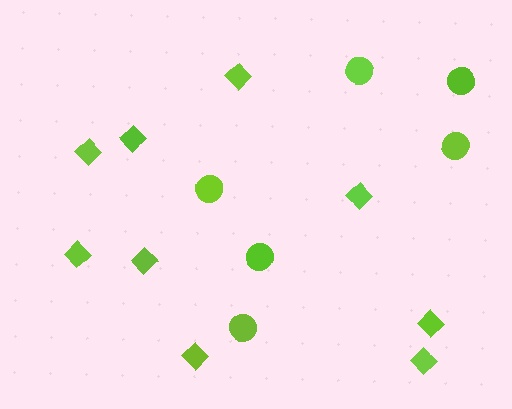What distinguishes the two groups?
There are 2 groups: one group of diamonds (9) and one group of circles (6).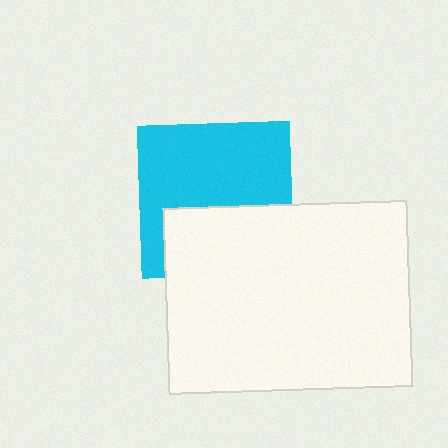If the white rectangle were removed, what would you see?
You would see the complete cyan square.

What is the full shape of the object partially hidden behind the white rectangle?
The partially hidden object is a cyan square.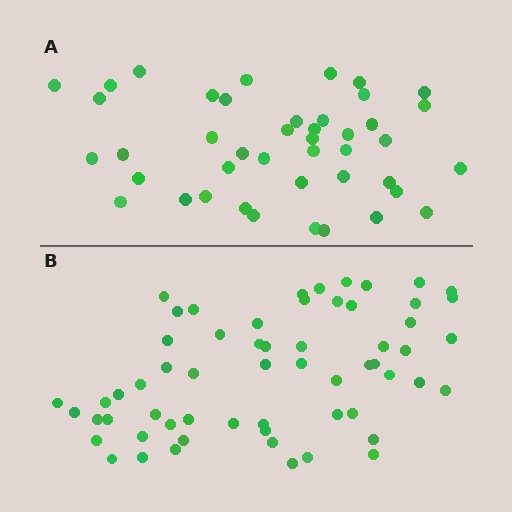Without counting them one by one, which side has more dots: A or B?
Region B (the bottom region) has more dots.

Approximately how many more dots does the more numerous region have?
Region B has approximately 15 more dots than region A.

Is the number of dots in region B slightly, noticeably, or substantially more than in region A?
Region B has noticeably more, but not dramatically so. The ratio is roughly 1.4 to 1.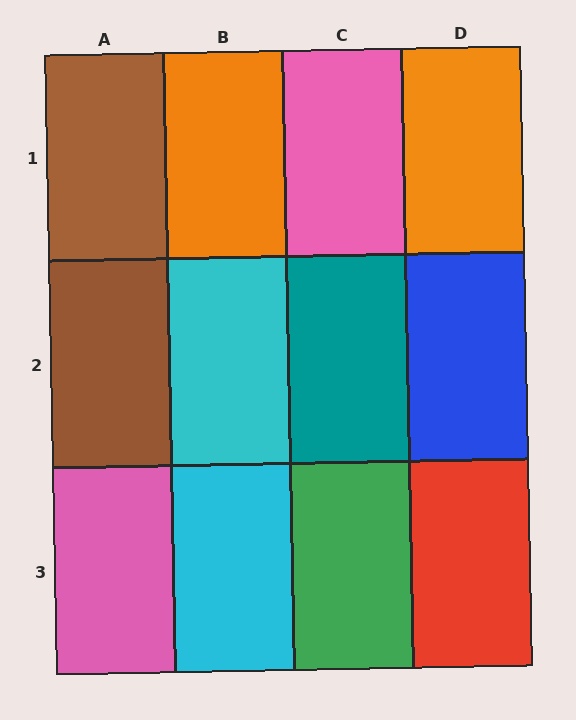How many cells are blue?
1 cell is blue.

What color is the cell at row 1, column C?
Pink.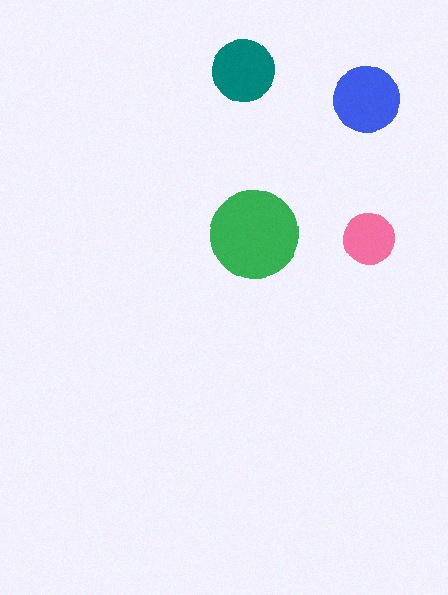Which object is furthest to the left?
The teal circle is leftmost.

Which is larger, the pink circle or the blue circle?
The blue one.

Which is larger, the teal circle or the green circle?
The green one.